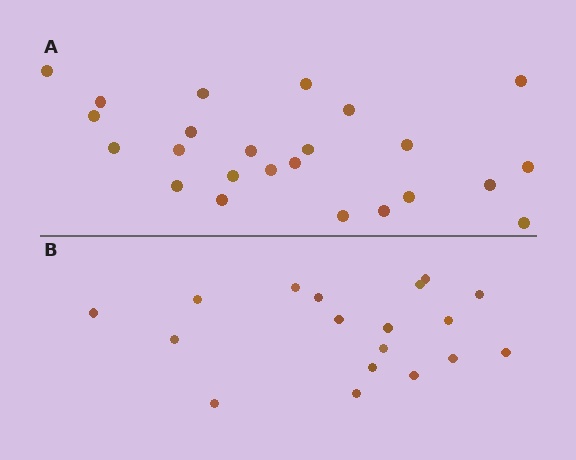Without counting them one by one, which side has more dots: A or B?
Region A (the top region) has more dots.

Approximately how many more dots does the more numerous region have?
Region A has about 6 more dots than region B.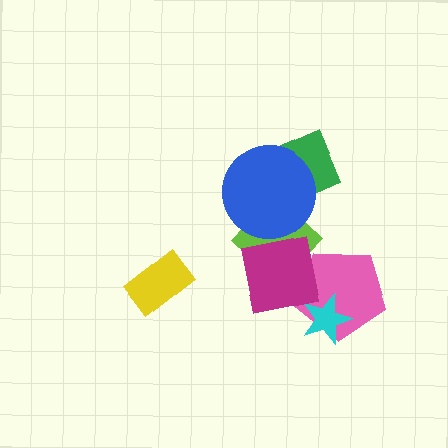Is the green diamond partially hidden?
Yes, it is partially covered by another shape.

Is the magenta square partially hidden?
No, no other shape covers it.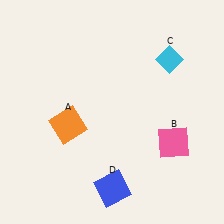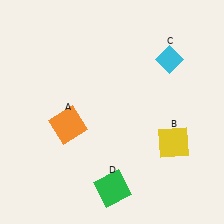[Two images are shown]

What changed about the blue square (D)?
In Image 1, D is blue. In Image 2, it changed to green.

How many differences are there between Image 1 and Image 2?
There are 2 differences between the two images.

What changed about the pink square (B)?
In Image 1, B is pink. In Image 2, it changed to yellow.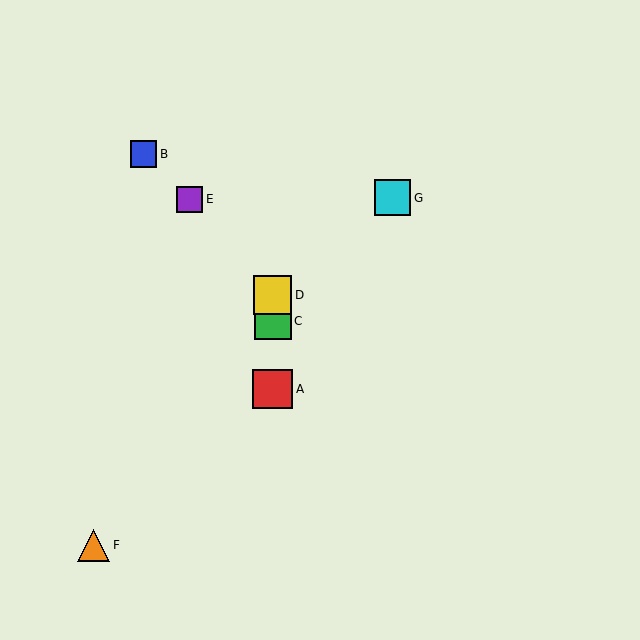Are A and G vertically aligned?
No, A is at x≈273 and G is at x≈393.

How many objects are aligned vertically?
3 objects (A, C, D) are aligned vertically.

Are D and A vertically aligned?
Yes, both are at x≈273.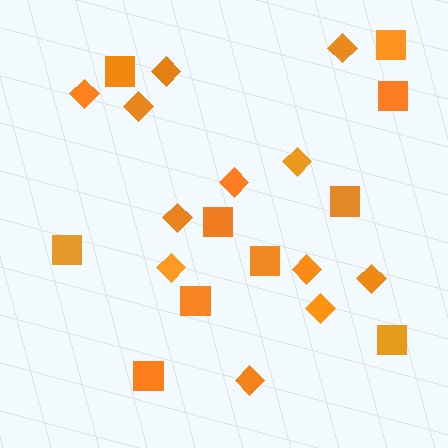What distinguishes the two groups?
There are 2 groups: one group of diamonds (12) and one group of squares (10).